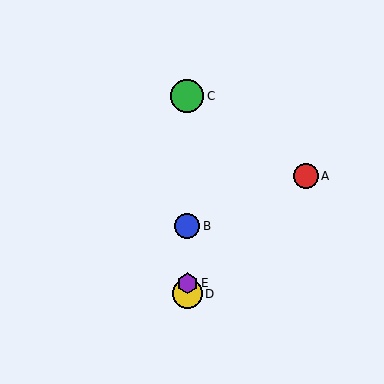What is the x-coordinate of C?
Object C is at x≈187.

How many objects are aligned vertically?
4 objects (B, C, D, E) are aligned vertically.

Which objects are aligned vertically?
Objects B, C, D, E are aligned vertically.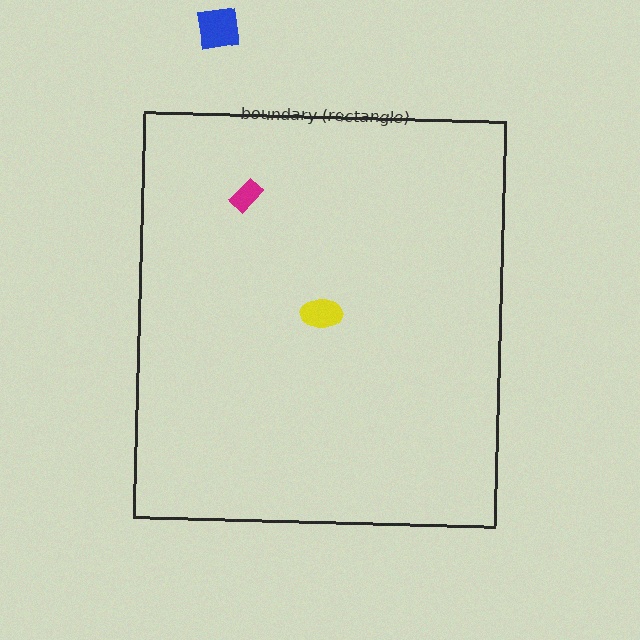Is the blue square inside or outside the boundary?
Outside.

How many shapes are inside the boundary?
2 inside, 1 outside.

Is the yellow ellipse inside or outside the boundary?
Inside.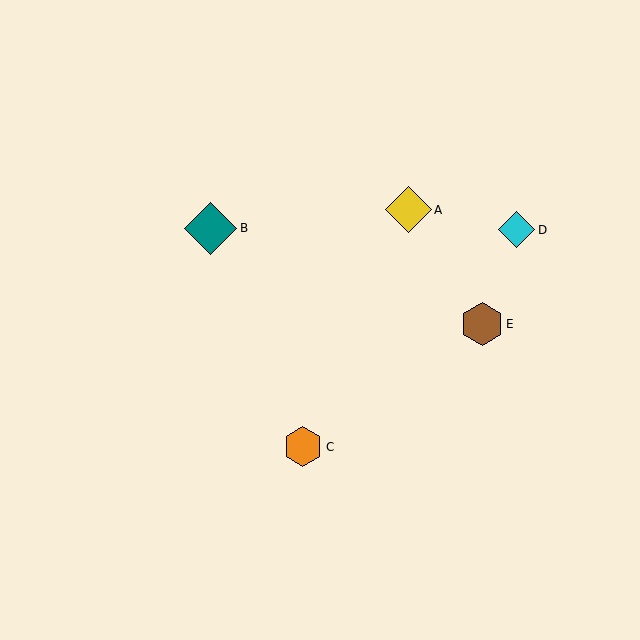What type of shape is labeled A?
Shape A is a yellow diamond.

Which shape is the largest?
The teal diamond (labeled B) is the largest.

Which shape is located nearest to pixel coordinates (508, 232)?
The cyan diamond (labeled D) at (517, 230) is nearest to that location.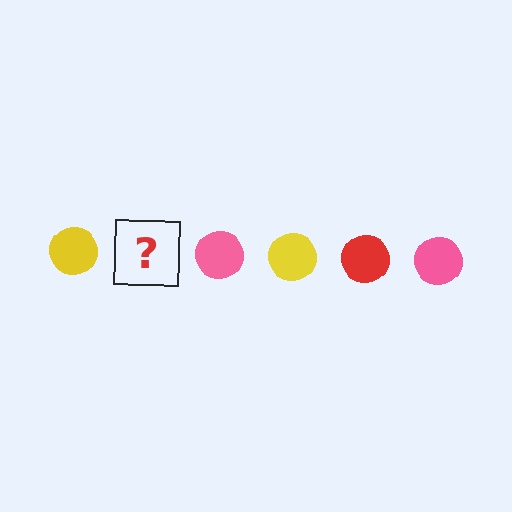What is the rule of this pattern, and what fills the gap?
The rule is that the pattern cycles through yellow, red, pink circles. The gap should be filled with a red circle.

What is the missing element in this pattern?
The missing element is a red circle.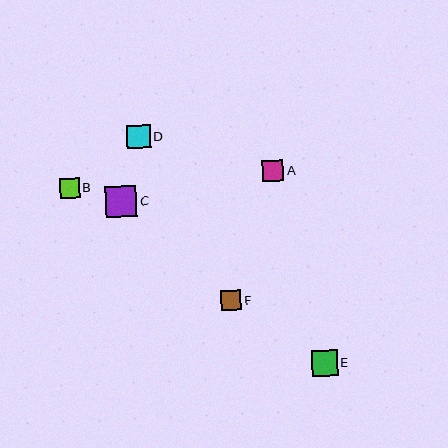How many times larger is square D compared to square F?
Square D is approximately 1.2 times the size of square F.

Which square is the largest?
Square C is the largest with a size of approximately 31 pixels.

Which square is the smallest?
Square B is the smallest with a size of approximately 20 pixels.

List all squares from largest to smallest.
From largest to smallest: C, E, D, A, F, B.